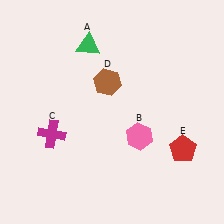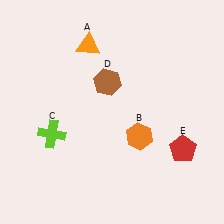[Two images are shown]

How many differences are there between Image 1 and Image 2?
There are 3 differences between the two images.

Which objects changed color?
A changed from green to orange. B changed from pink to orange. C changed from magenta to lime.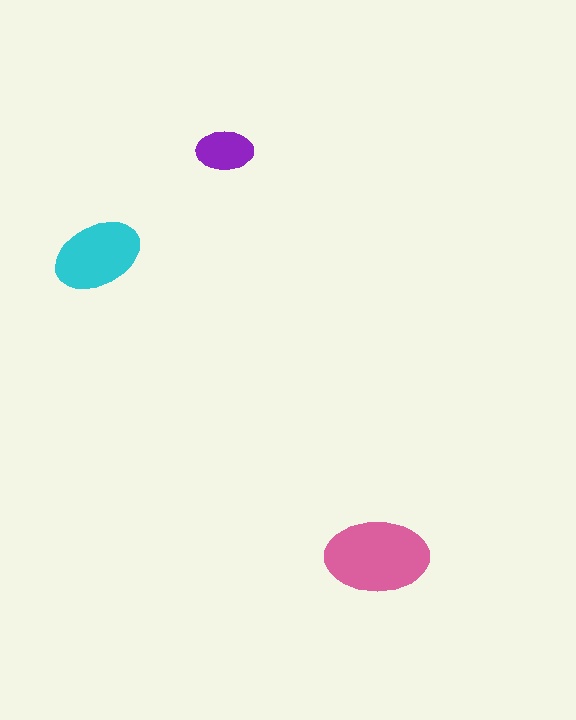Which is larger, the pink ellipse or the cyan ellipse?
The pink one.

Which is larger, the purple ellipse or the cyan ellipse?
The cyan one.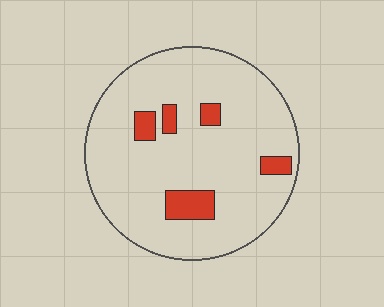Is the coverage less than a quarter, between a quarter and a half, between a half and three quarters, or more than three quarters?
Less than a quarter.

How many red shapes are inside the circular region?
5.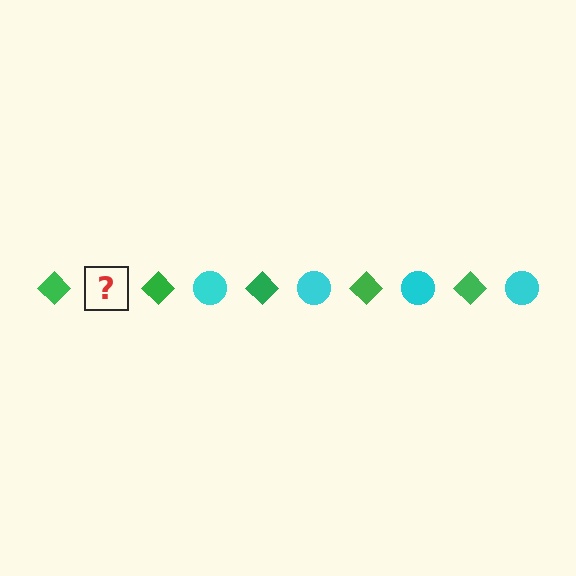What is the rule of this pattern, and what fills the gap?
The rule is that the pattern alternates between green diamond and cyan circle. The gap should be filled with a cyan circle.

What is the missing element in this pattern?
The missing element is a cyan circle.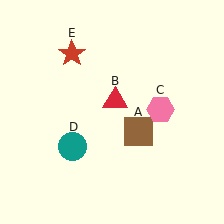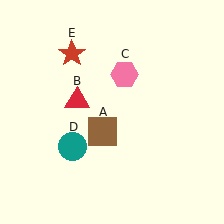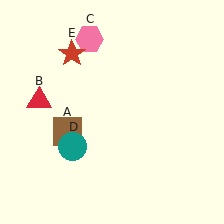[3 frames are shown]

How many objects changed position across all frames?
3 objects changed position: brown square (object A), red triangle (object B), pink hexagon (object C).